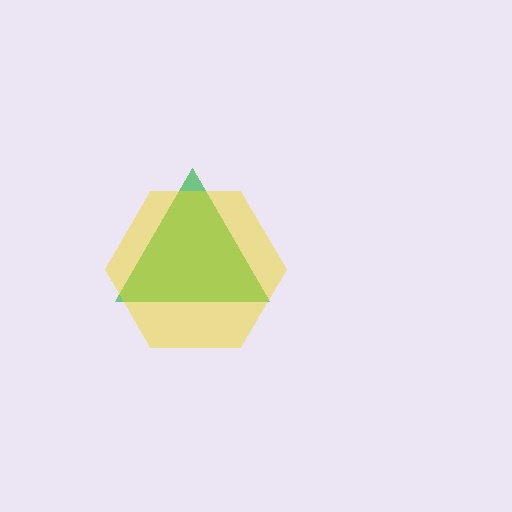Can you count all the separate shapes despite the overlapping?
Yes, there are 2 separate shapes.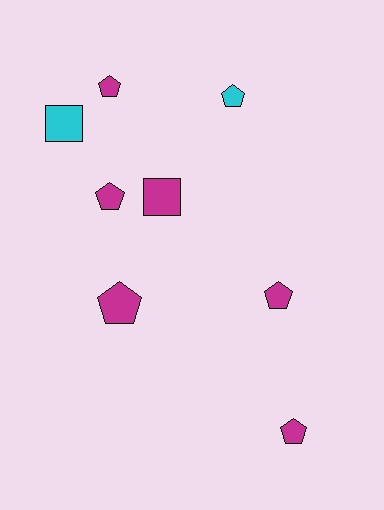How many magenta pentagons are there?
There are 5 magenta pentagons.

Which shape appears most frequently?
Pentagon, with 6 objects.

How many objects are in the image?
There are 8 objects.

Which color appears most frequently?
Magenta, with 6 objects.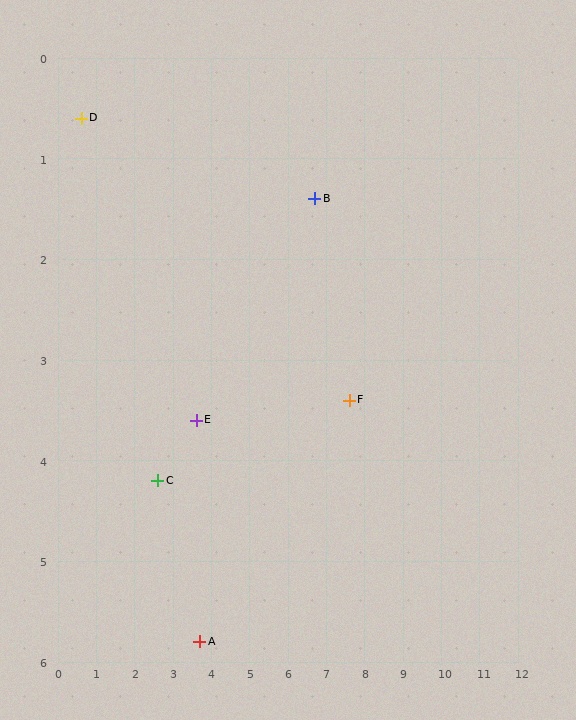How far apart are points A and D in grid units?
Points A and D are about 6.1 grid units apart.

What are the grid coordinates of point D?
Point D is at approximately (0.6, 0.6).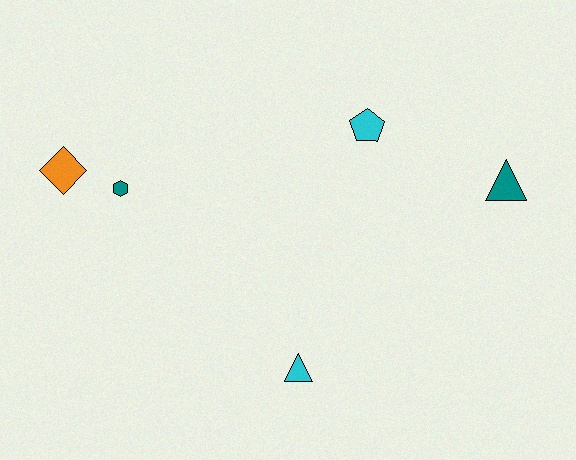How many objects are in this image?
There are 5 objects.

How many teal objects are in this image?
There are 2 teal objects.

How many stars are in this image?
There are no stars.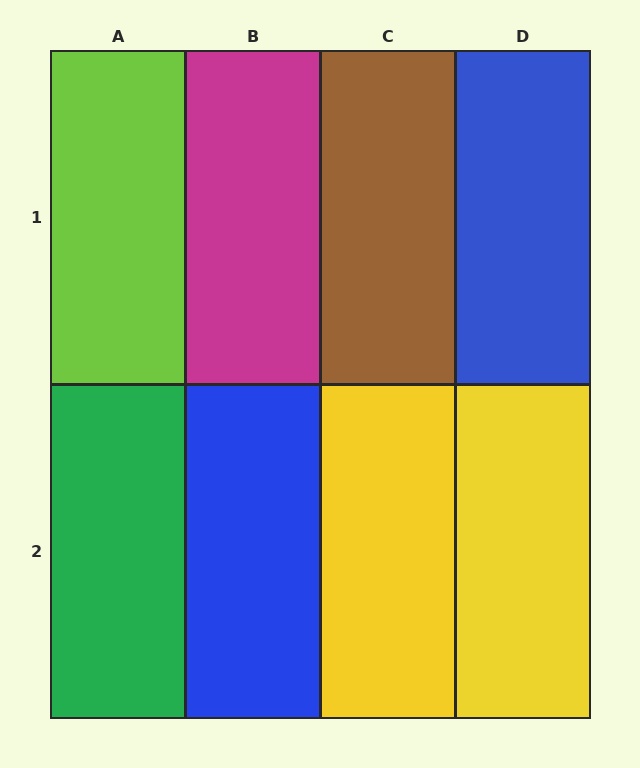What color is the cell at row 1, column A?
Lime.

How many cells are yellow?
2 cells are yellow.